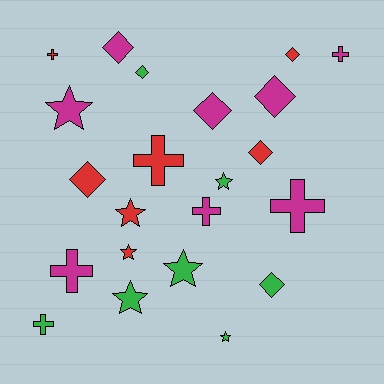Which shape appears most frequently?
Diamond, with 8 objects.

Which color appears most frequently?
Magenta, with 8 objects.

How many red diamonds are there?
There are 3 red diamonds.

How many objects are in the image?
There are 22 objects.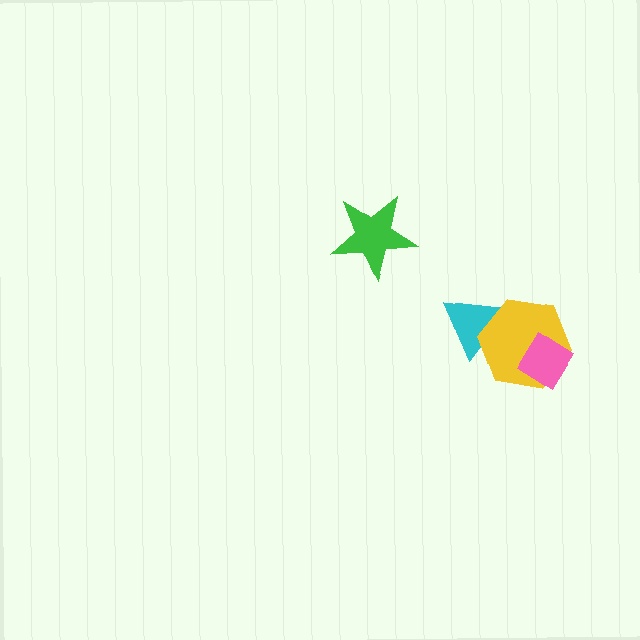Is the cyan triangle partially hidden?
Yes, it is partially covered by another shape.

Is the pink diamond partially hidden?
No, no other shape covers it.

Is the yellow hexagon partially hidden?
Yes, it is partially covered by another shape.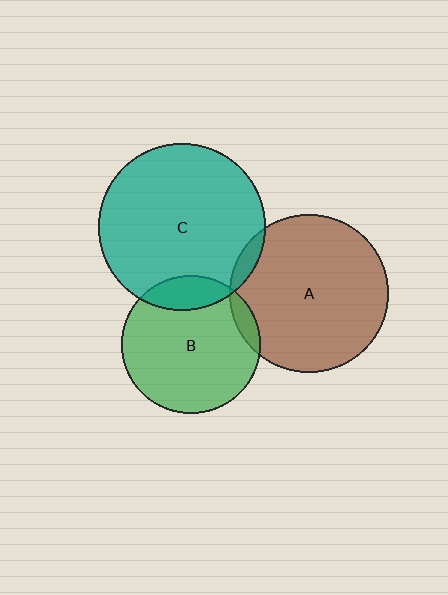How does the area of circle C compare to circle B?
Approximately 1.4 times.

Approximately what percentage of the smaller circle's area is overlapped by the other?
Approximately 15%.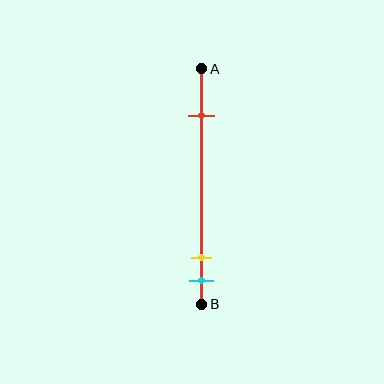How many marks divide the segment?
There are 3 marks dividing the segment.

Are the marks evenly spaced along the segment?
No, the marks are not evenly spaced.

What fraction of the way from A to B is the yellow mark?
The yellow mark is approximately 80% (0.8) of the way from A to B.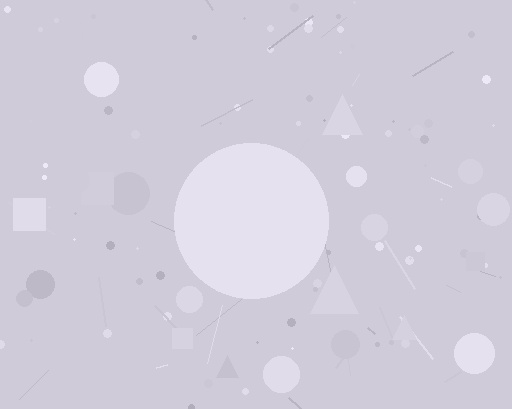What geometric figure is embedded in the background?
A circle is embedded in the background.